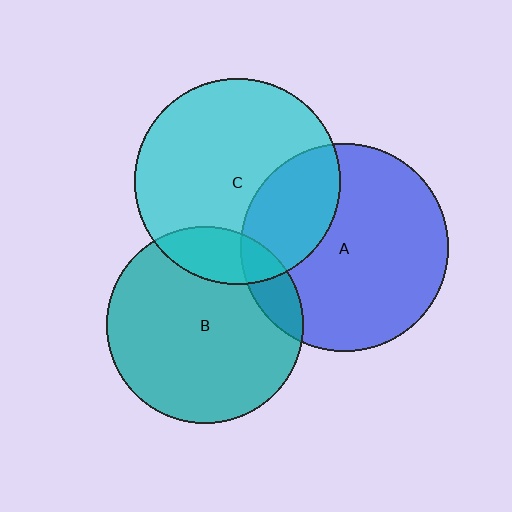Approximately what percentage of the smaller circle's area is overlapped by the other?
Approximately 10%.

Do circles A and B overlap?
Yes.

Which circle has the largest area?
Circle A (blue).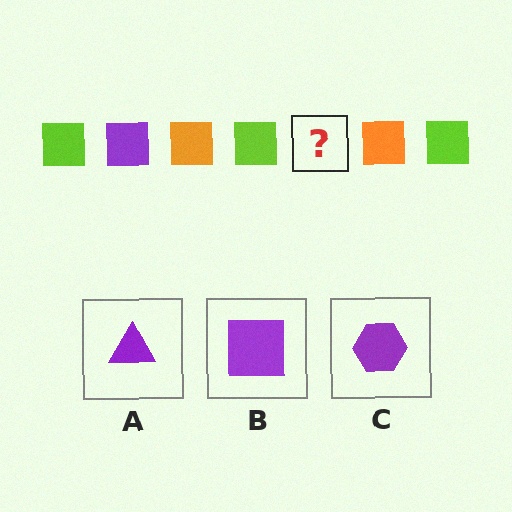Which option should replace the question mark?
Option B.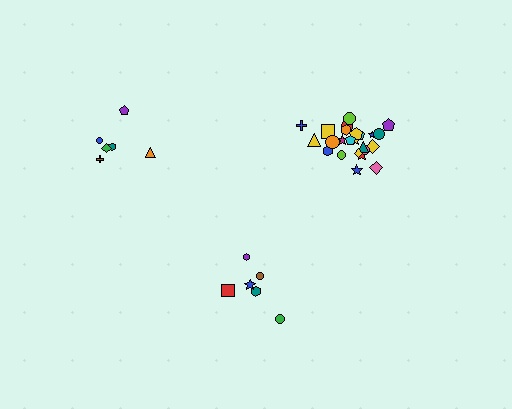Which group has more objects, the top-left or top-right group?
The top-right group.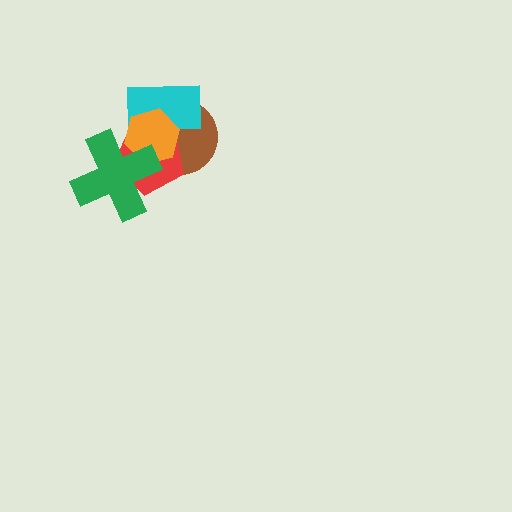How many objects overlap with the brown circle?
3 objects overlap with the brown circle.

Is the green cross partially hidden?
No, no other shape covers it.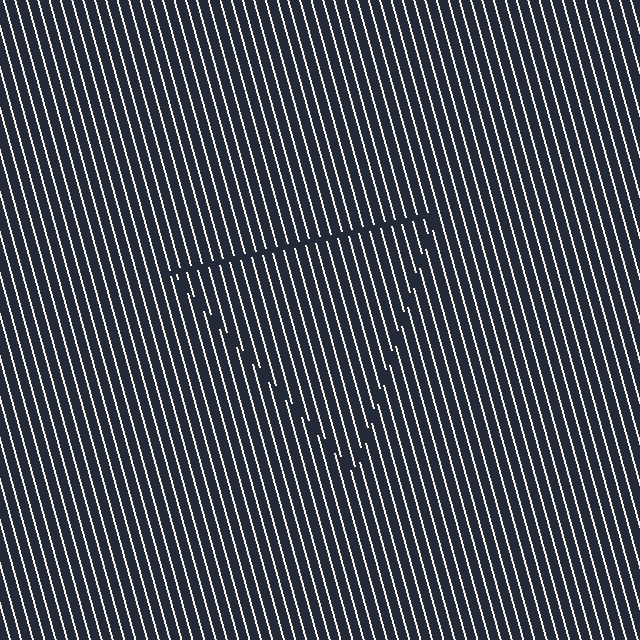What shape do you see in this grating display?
An illusory triangle. The interior of the shape contains the same grating, shifted by half a period — the contour is defined by the phase discontinuity where line-ends from the inner and outer gratings abut.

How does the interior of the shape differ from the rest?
The interior of the shape contains the same grating, shifted by half a period — the contour is defined by the phase discontinuity where line-ends from the inner and outer gratings abut.